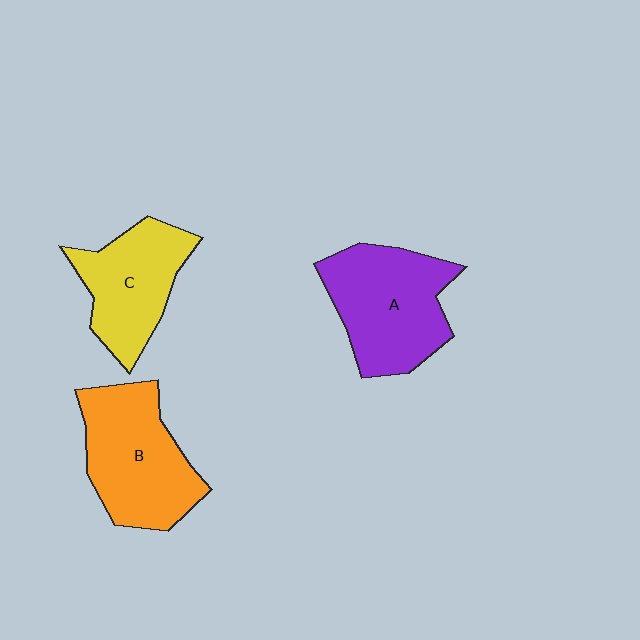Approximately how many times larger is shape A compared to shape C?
Approximately 1.2 times.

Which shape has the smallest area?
Shape C (yellow).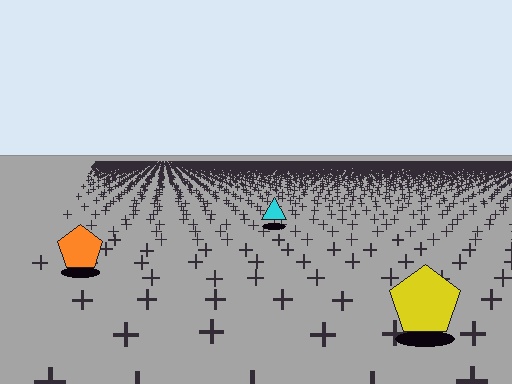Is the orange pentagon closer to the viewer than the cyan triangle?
Yes. The orange pentagon is closer — you can tell from the texture gradient: the ground texture is coarser near it.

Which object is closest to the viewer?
The yellow pentagon is closest. The texture marks near it are larger and more spread out.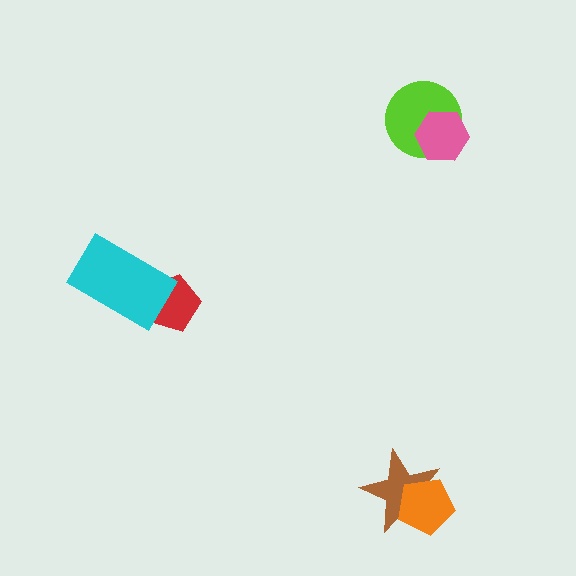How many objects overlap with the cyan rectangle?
1 object overlaps with the cyan rectangle.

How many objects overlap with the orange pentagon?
1 object overlaps with the orange pentagon.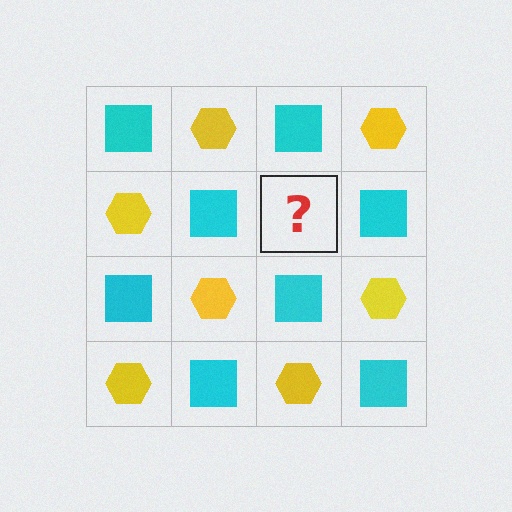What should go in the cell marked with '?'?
The missing cell should contain a yellow hexagon.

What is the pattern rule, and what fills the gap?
The rule is that it alternates cyan square and yellow hexagon in a checkerboard pattern. The gap should be filled with a yellow hexagon.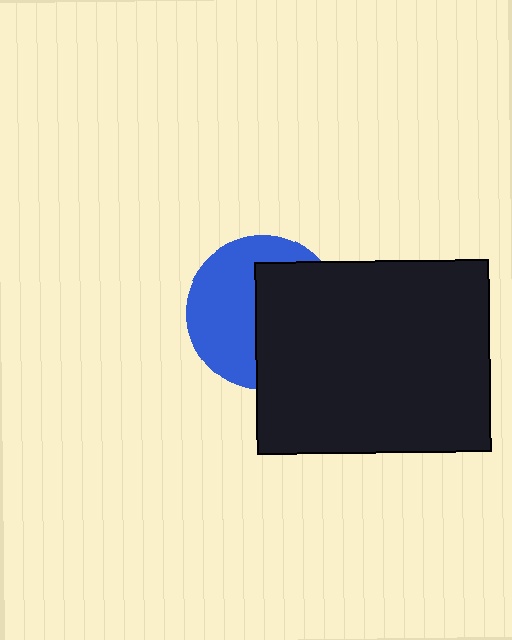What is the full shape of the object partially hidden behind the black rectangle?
The partially hidden object is a blue circle.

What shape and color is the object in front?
The object in front is a black rectangle.